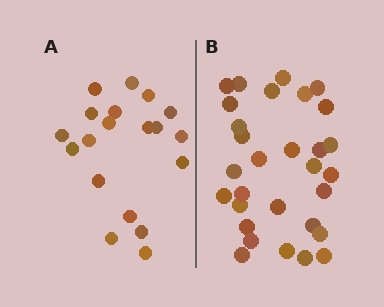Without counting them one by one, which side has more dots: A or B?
Region B (the right region) has more dots.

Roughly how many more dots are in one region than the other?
Region B has roughly 12 or so more dots than region A.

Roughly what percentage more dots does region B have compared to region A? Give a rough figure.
About 60% more.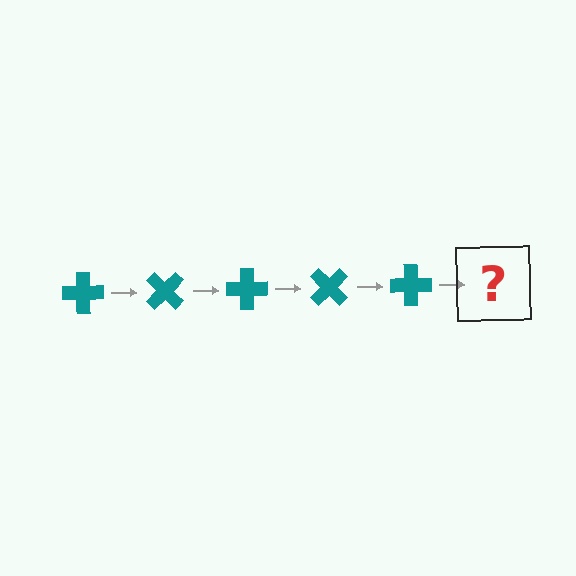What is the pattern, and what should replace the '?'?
The pattern is that the cross rotates 45 degrees each step. The '?' should be a teal cross rotated 225 degrees.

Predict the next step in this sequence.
The next step is a teal cross rotated 225 degrees.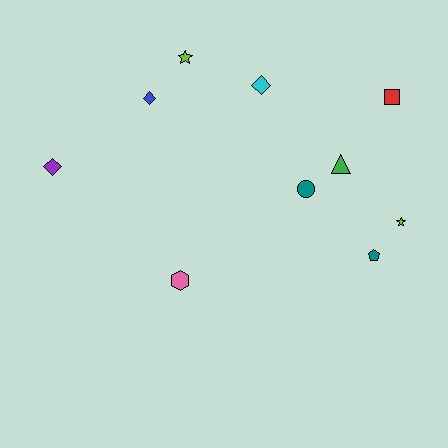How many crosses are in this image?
There are no crosses.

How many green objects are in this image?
There is 1 green object.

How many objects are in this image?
There are 10 objects.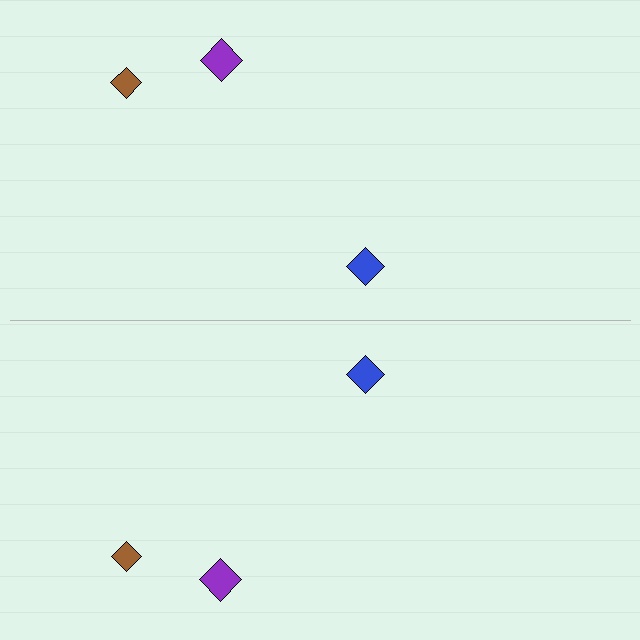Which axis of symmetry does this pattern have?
The pattern has a horizontal axis of symmetry running through the center of the image.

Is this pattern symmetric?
Yes, this pattern has bilateral (reflection) symmetry.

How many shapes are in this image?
There are 6 shapes in this image.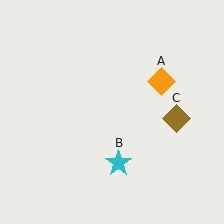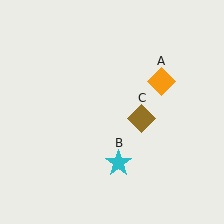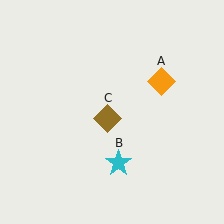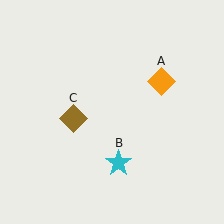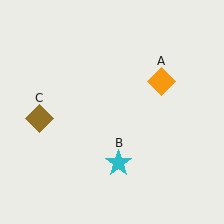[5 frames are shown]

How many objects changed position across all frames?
1 object changed position: brown diamond (object C).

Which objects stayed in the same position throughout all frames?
Orange diamond (object A) and cyan star (object B) remained stationary.